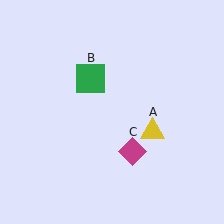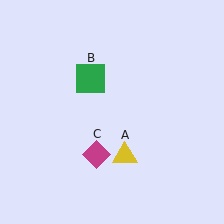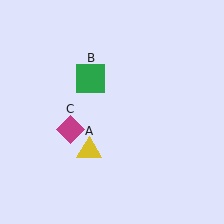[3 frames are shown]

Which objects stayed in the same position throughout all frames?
Green square (object B) remained stationary.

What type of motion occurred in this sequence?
The yellow triangle (object A), magenta diamond (object C) rotated clockwise around the center of the scene.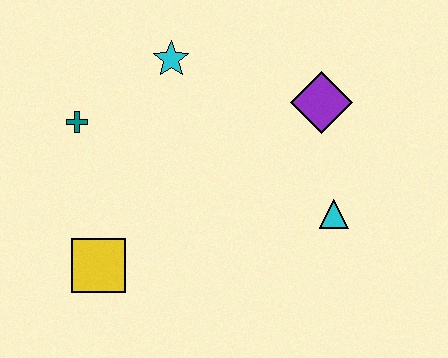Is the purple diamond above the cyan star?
No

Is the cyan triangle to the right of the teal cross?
Yes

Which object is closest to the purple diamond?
The cyan triangle is closest to the purple diamond.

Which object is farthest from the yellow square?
The purple diamond is farthest from the yellow square.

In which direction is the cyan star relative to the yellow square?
The cyan star is above the yellow square.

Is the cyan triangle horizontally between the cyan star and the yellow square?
No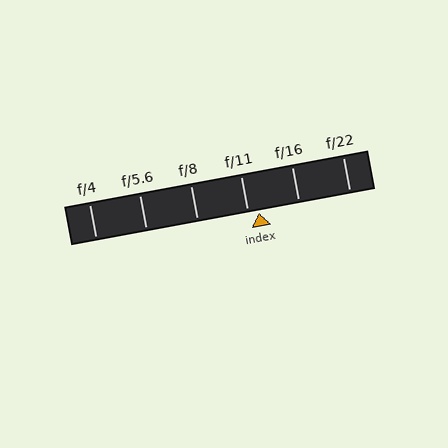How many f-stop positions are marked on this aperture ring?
There are 6 f-stop positions marked.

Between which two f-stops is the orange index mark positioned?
The index mark is between f/11 and f/16.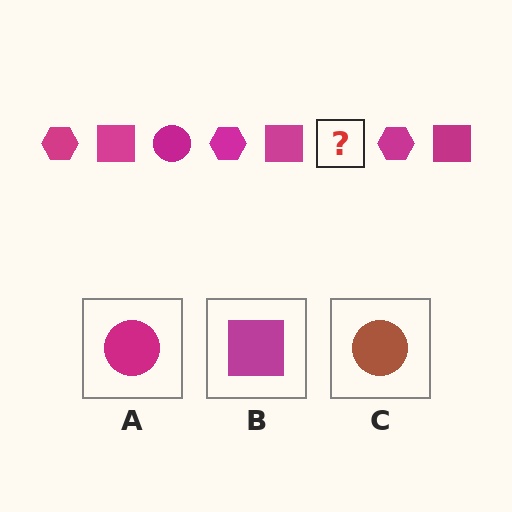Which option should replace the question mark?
Option A.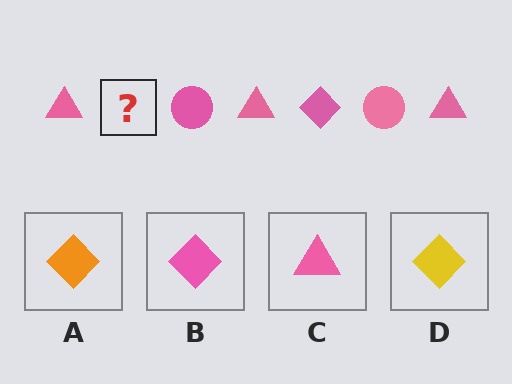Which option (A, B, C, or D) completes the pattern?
B.